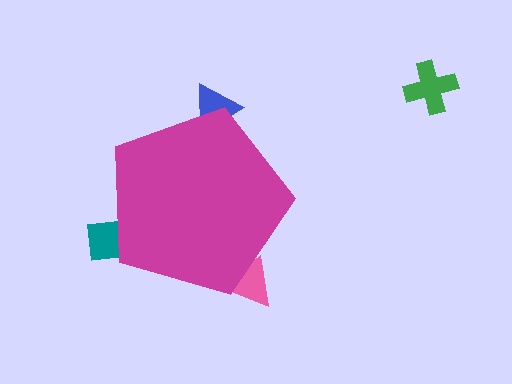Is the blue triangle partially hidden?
Yes, the blue triangle is partially hidden behind the magenta pentagon.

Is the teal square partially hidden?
Yes, the teal square is partially hidden behind the magenta pentagon.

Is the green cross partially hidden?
No, the green cross is fully visible.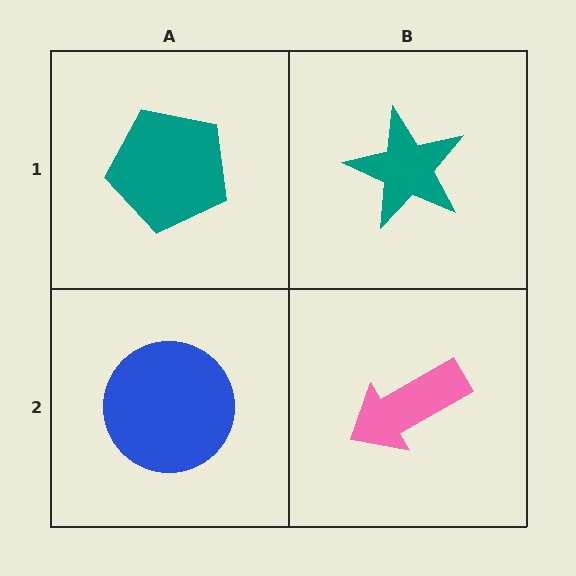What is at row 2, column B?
A pink arrow.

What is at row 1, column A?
A teal pentagon.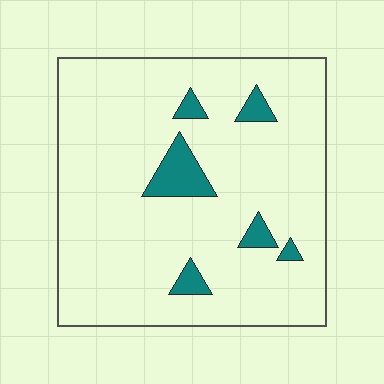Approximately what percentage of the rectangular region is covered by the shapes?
Approximately 10%.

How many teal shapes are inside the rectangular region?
6.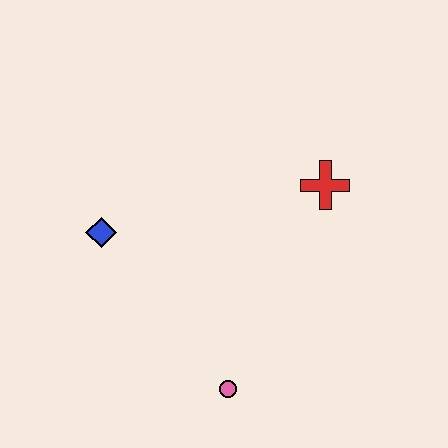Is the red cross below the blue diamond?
No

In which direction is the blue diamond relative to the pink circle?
The blue diamond is above the pink circle.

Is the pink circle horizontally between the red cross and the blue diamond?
Yes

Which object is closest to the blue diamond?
The pink circle is closest to the blue diamond.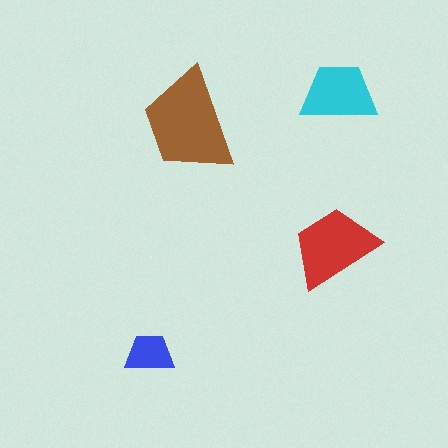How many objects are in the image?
There are 4 objects in the image.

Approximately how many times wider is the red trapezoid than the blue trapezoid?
About 2 times wider.